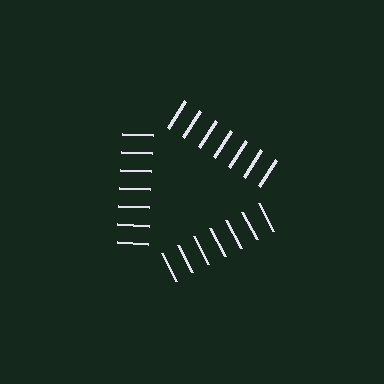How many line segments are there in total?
21 — 7 along each of the 3 edges.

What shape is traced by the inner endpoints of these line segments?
An illusory triangle — the line segments terminate on its edges but no continuous stroke is drawn.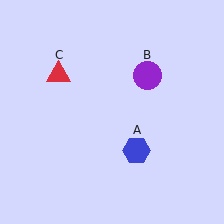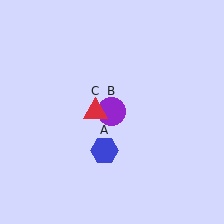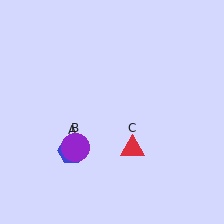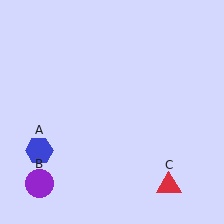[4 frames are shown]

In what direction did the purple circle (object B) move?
The purple circle (object B) moved down and to the left.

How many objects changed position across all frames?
3 objects changed position: blue hexagon (object A), purple circle (object B), red triangle (object C).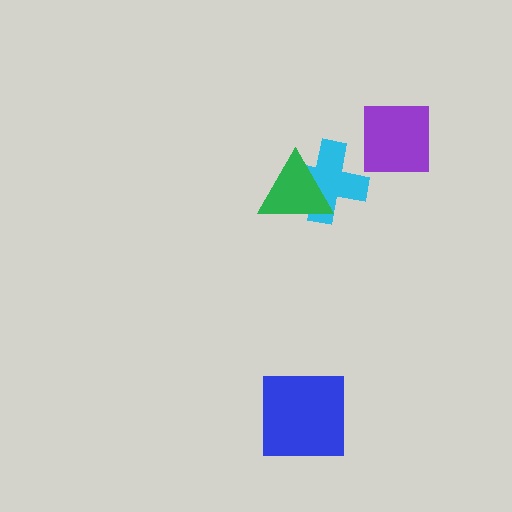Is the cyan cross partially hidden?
Yes, it is partially covered by another shape.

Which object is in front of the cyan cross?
The green triangle is in front of the cyan cross.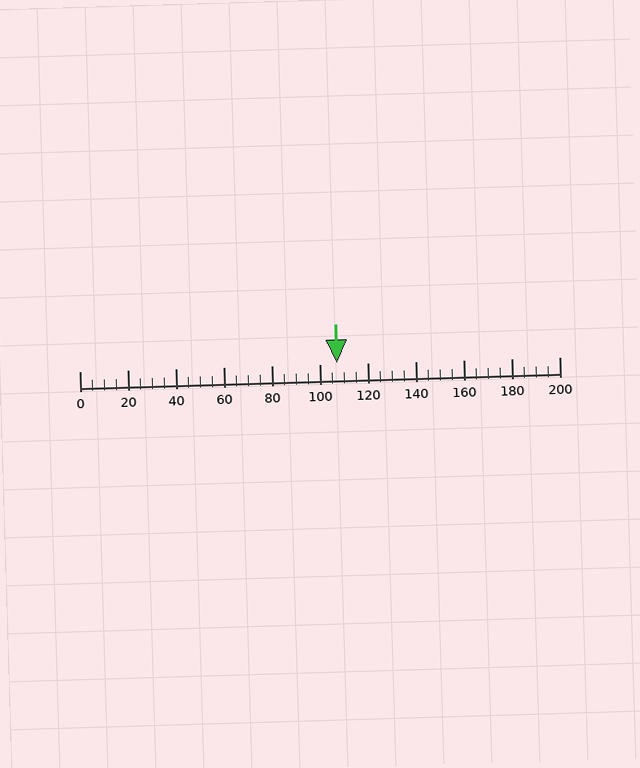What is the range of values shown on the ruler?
The ruler shows values from 0 to 200.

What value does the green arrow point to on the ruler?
The green arrow points to approximately 107.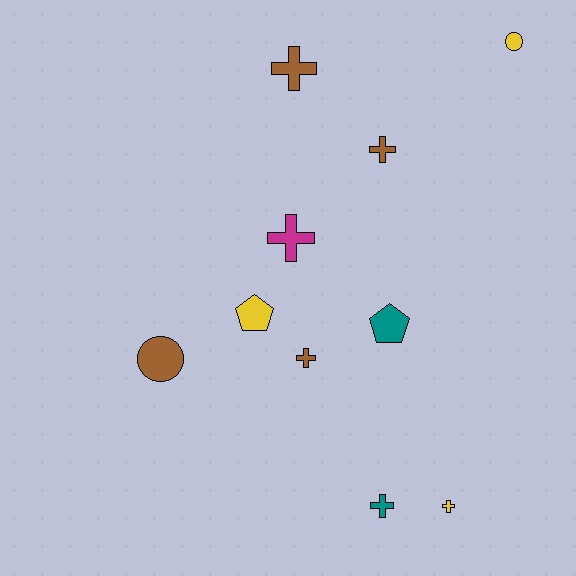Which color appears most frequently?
Brown, with 4 objects.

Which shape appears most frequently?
Cross, with 6 objects.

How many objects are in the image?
There are 10 objects.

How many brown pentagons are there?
There are no brown pentagons.